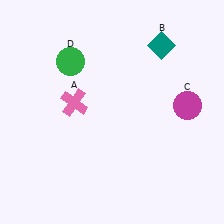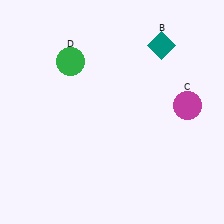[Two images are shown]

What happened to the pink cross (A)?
The pink cross (A) was removed in Image 2. It was in the top-left area of Image 1.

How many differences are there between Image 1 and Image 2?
There is 1 difference between the two images.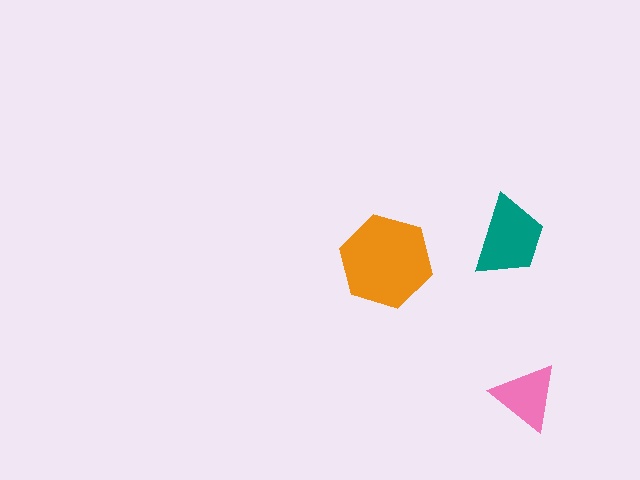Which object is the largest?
The orange hexagon.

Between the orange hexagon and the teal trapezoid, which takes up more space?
The orange hexagon.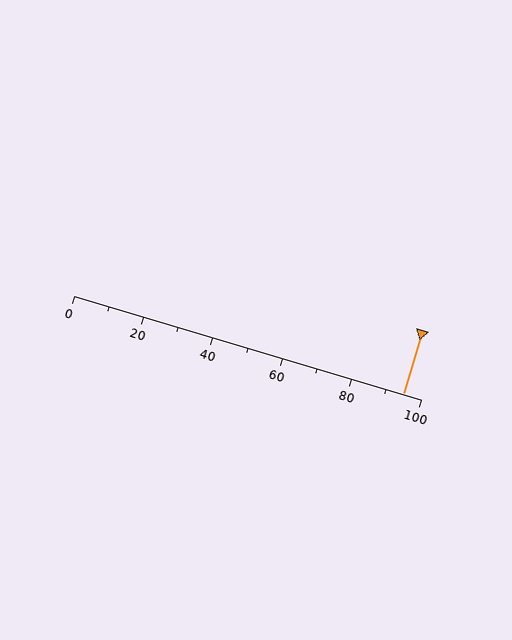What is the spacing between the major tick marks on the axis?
The major ticks are spaced 20 apart.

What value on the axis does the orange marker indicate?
The marker indicates approximately 95.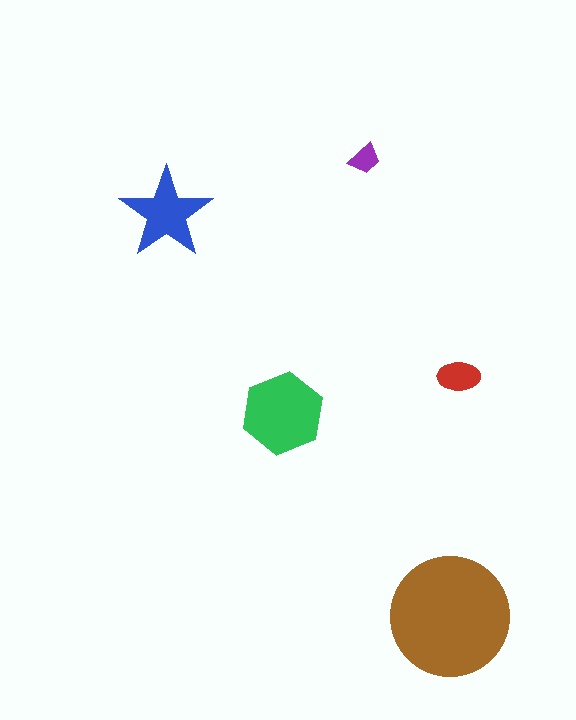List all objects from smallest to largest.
The purple trapezoid, the red ellipse, the blue star, the green hexagon, the brown circle.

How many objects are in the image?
There are 5 objects in the image.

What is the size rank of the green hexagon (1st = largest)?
2nd.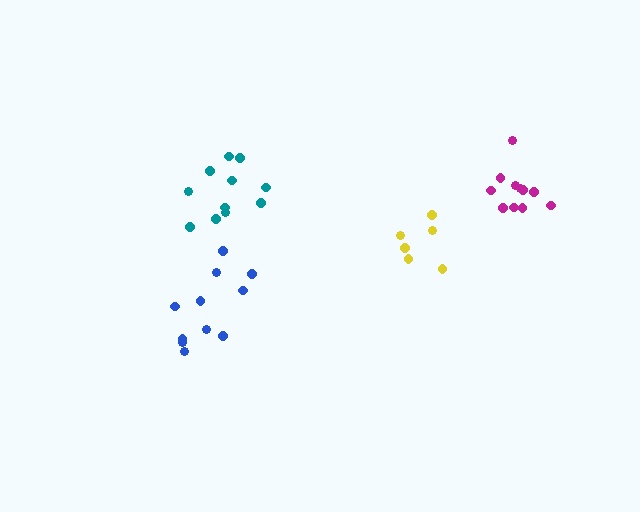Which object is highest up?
The teal cluster is topmost.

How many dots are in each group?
Group 1: 6 dots, Group 2: 11 dots, Group 3: 11 dots, Group 4: 11 dots (39 total).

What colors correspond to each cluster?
The clusters are colored: yellow, teal, blue, magenta.